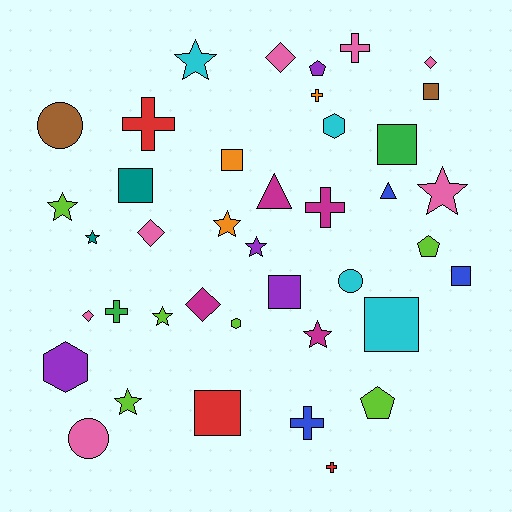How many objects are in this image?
There are 40 objects.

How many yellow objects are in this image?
There are no yellow objects.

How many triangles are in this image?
There are 2 triangles.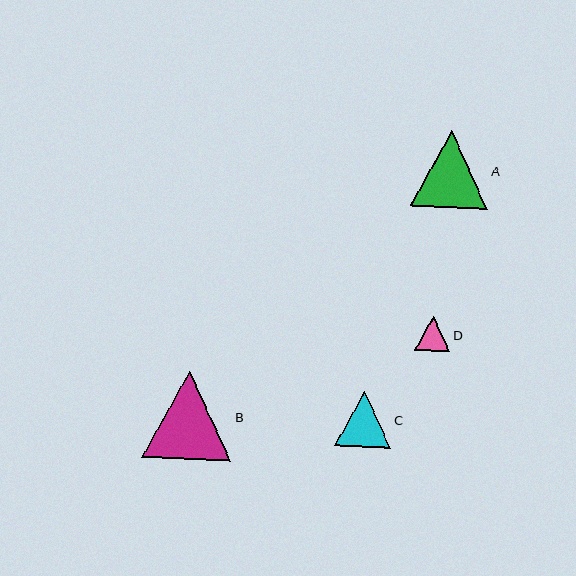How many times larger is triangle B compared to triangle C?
Triangle B is approximately 1.6 times the size of triangle C.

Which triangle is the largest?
Triangle B is the largest with a size of approximately 89 pixels.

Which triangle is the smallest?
Triangle D is the smallest with a size of approximately 35 pixels.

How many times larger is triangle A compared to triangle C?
Triangle A is approximately 1.4 times the size of triangle C.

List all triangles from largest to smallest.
From largest to smallest: B, A, C, D.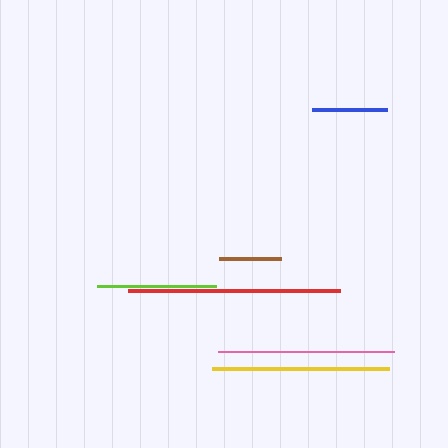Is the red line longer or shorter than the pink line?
The red line is longer than the pink line.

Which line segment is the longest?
The red line is the longest at approximately 212 pixels.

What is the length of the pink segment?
The pink segment is approximately 176 pixels long.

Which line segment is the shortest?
The brown line is the shortest at approximately 62 pixels.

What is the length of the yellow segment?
The yellow segment is approximately 176 pixels long.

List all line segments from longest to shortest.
From longest to shortest: red, yellow, pink, lime, blue, brown.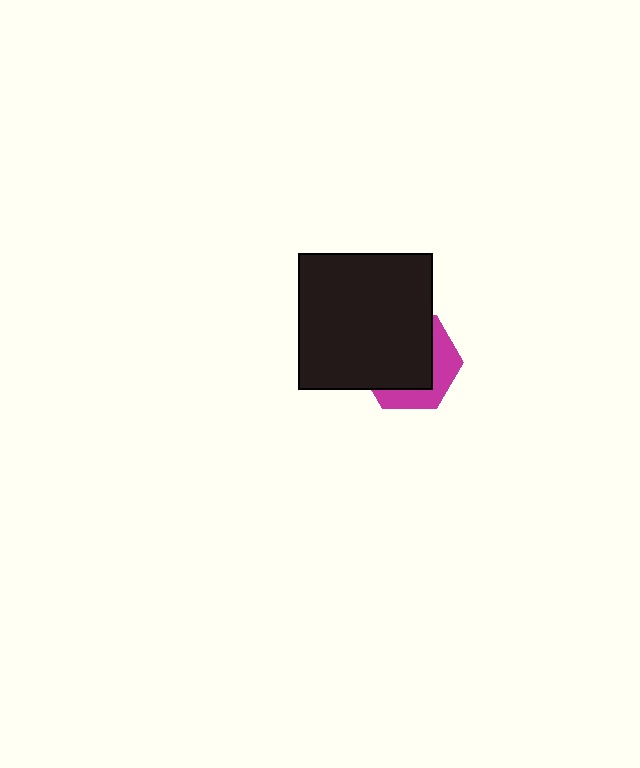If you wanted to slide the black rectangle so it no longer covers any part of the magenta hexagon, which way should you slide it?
Slide it toward the upper-left — that is the most direct way to separate the two shapes.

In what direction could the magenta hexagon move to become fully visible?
The magenta hexagon could move toward the lower-right. That would shift it out from behind the black rectangle entirely.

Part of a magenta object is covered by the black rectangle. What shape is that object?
It is a hexagon.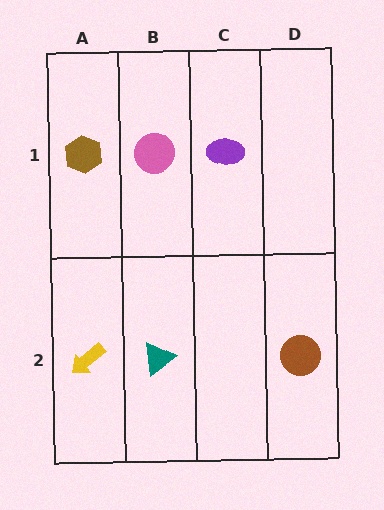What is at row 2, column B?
A teal triangle.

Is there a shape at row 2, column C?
No, that cell is empty.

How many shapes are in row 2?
3 shapes.